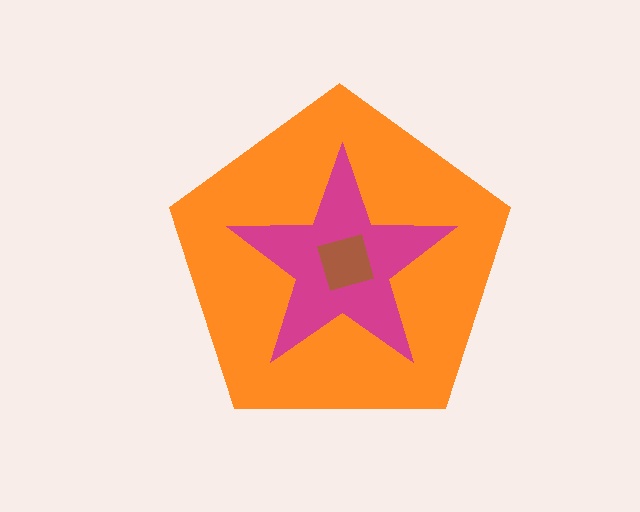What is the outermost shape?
The orange pentagon.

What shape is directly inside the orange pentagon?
The magenta star.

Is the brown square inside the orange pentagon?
Yes.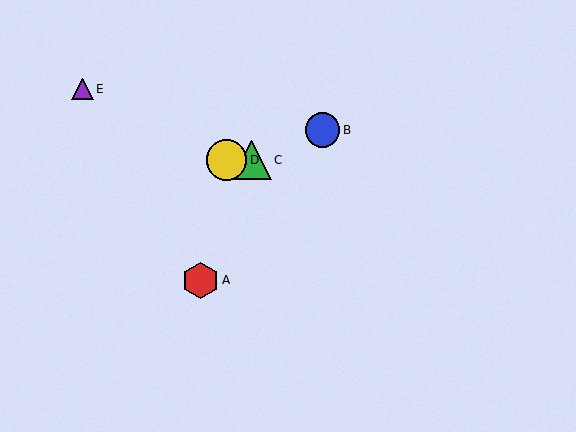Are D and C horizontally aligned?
Yes, both are at y≈160.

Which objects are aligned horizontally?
Objects C, D are aligned horizontally.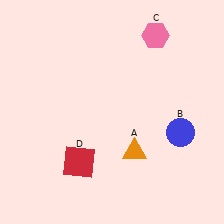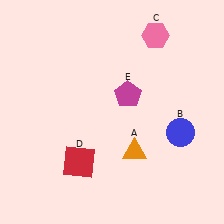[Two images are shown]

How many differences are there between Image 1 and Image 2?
There is 1 difference between the two images.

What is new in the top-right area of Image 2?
A magenta pentagon (E) was added in the top-right area of Image 2.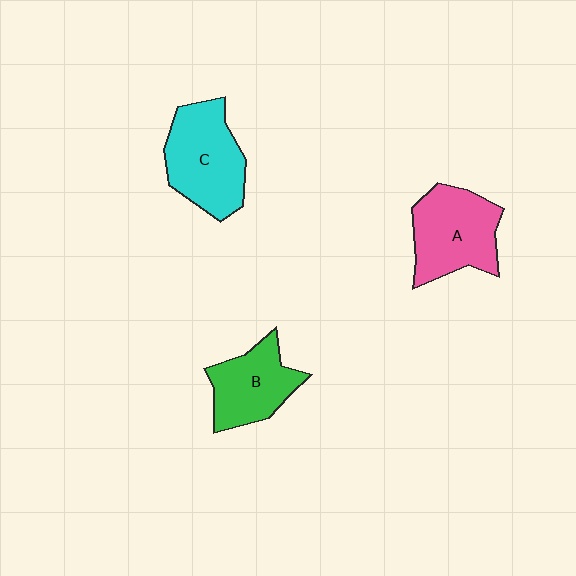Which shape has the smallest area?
Shape B (green).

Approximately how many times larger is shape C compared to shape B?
Approximately 1.3 times.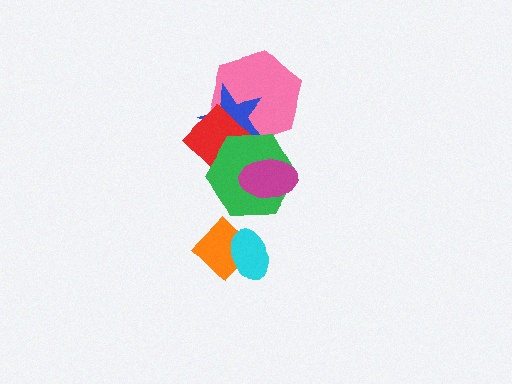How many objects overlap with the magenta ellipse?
1 object overlaps with the magenta ellipse.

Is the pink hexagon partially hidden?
Yes, it is partially covered by another shape.